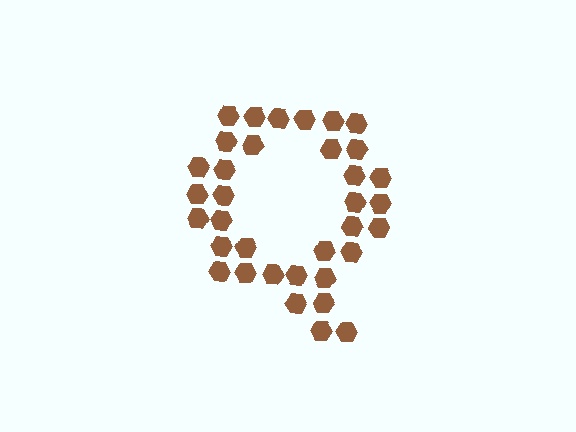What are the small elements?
The small elements are hexagons.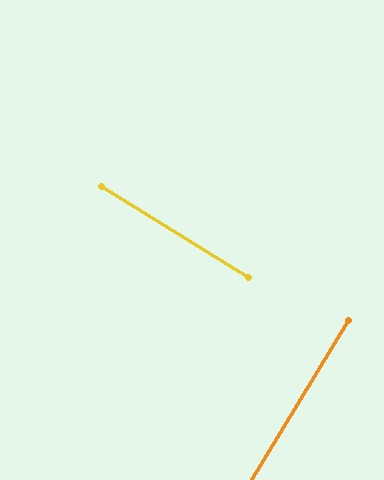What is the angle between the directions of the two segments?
Approximately 89 degrees.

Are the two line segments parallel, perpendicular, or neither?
Perpendicular — they meet at approximately 89°.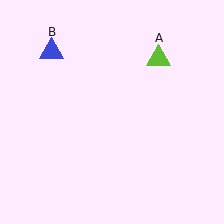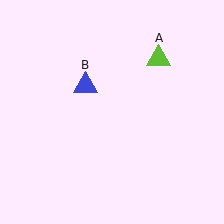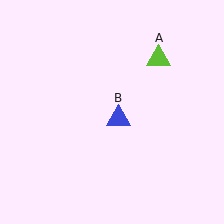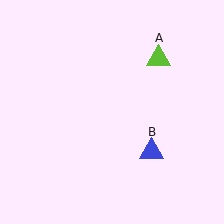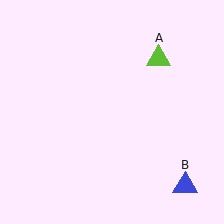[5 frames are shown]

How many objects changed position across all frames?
1 object changed position: blue triangle (object B).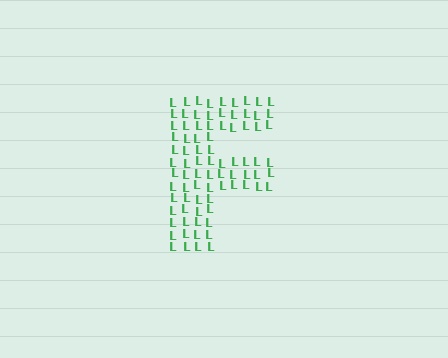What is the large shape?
The large shape is the letter F.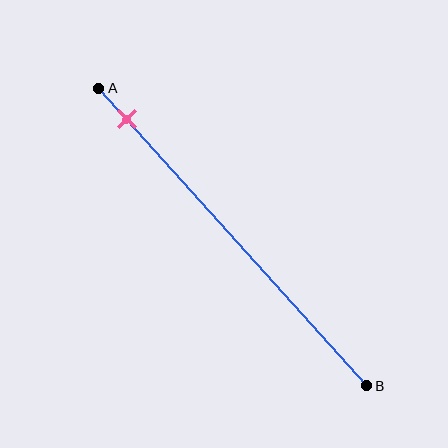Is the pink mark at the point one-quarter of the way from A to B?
No, the mark is at about 10% from A, not at the 25% one-quarter point.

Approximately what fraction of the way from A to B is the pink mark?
The pink mark is approximately 10% of the way from A to B.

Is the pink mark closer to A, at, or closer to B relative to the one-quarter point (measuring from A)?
The pink mark is closer to point A than the one-quarter point of segment AB.